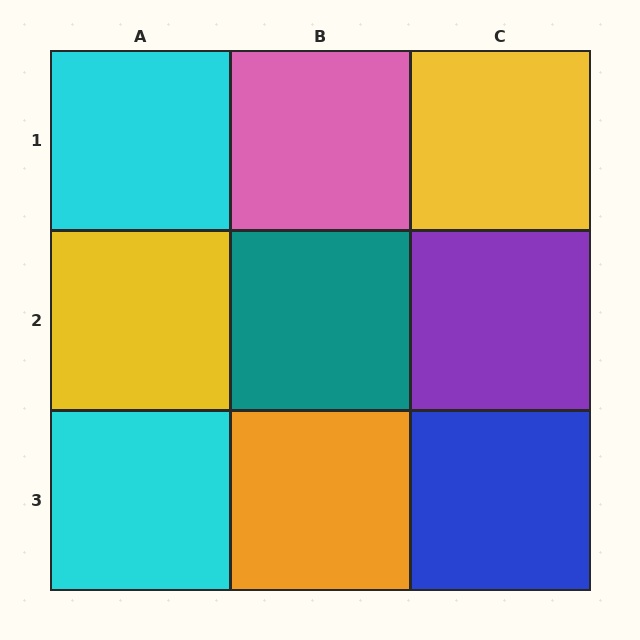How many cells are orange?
1 cell is orange.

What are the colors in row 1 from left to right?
Cyan, pink, yellow.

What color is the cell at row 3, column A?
Cyan.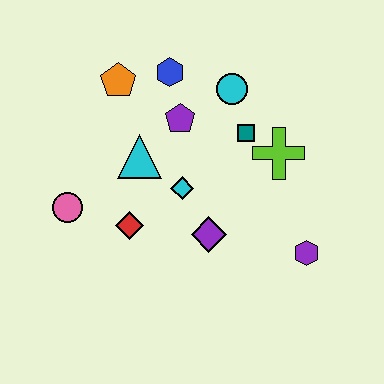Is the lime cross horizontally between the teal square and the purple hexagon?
Yes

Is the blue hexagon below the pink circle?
No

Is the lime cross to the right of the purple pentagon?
Yes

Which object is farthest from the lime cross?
The pink circle is farthest from the lime cross.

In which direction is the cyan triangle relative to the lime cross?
The cyan triangle is to the left of the lime cross.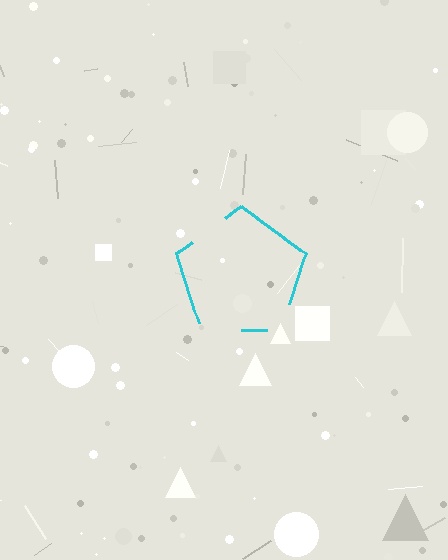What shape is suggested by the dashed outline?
The dashed outline suggests a pentagon.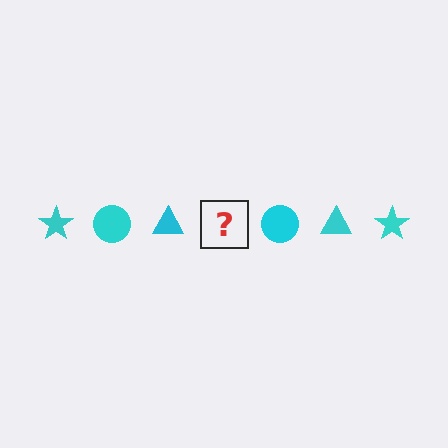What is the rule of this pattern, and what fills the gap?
The rule is that the pattern cycles through star, circle, triangle shapes in cyan. The gap should be filled with a cyan star.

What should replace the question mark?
The question mark should be replaced with a cyan star.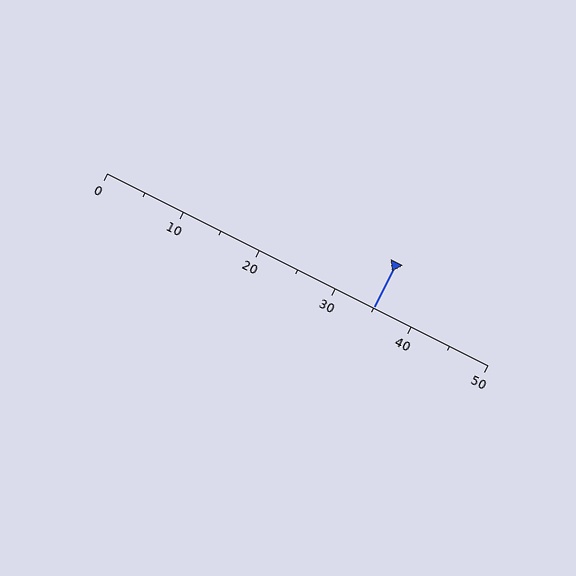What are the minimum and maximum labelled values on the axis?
The axis runs from 0 to 50.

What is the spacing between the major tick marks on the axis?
The major ticks are spaced 10 apart.